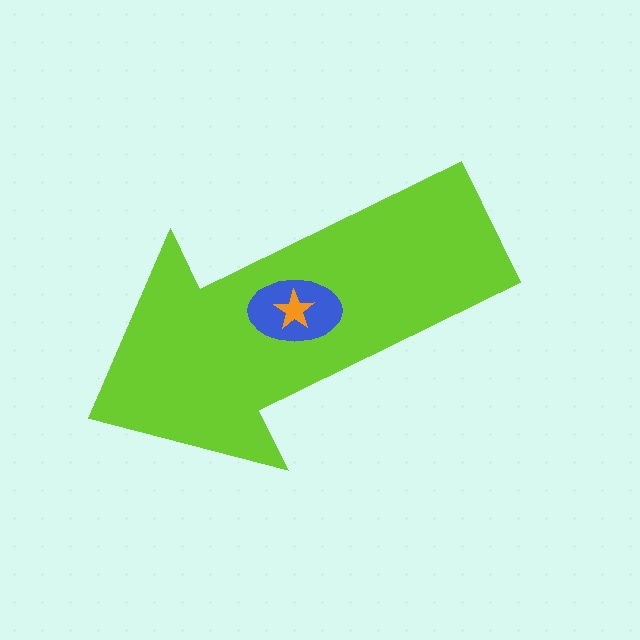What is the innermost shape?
The orange star.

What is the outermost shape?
The lime arrow.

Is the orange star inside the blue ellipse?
Yes.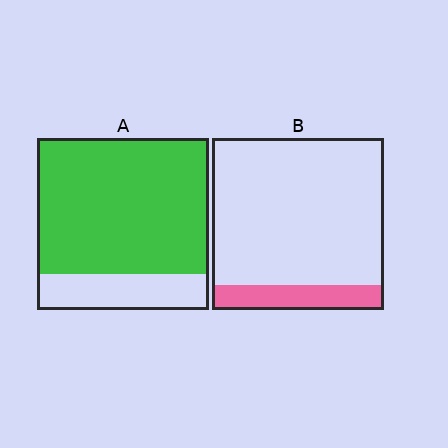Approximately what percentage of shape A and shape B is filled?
A is approximately 80% and B is approximately 15%.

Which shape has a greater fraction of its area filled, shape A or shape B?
Shape A.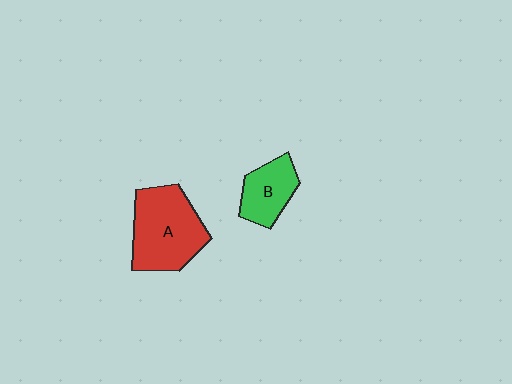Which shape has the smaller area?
Shape B (green).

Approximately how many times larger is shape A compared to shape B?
Approximately 1.8 times.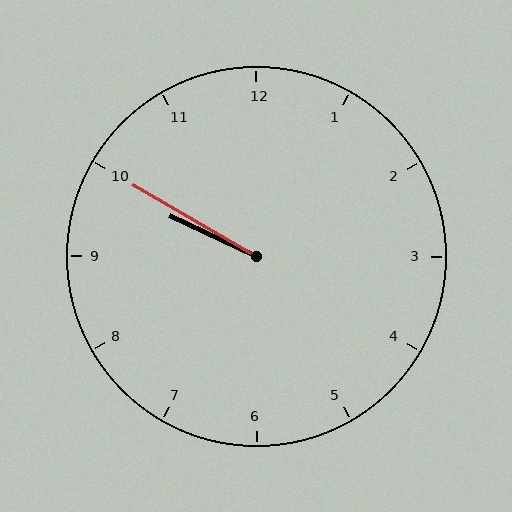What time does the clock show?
9:50.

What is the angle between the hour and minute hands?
Approximately 5 degrees.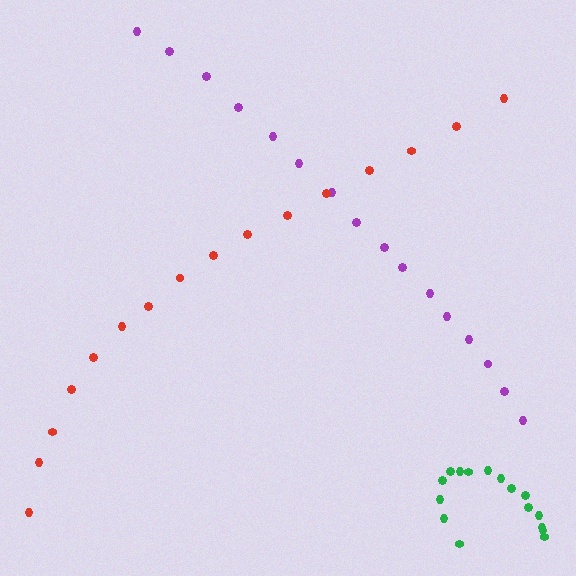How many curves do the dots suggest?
There are 3 distinct paths.